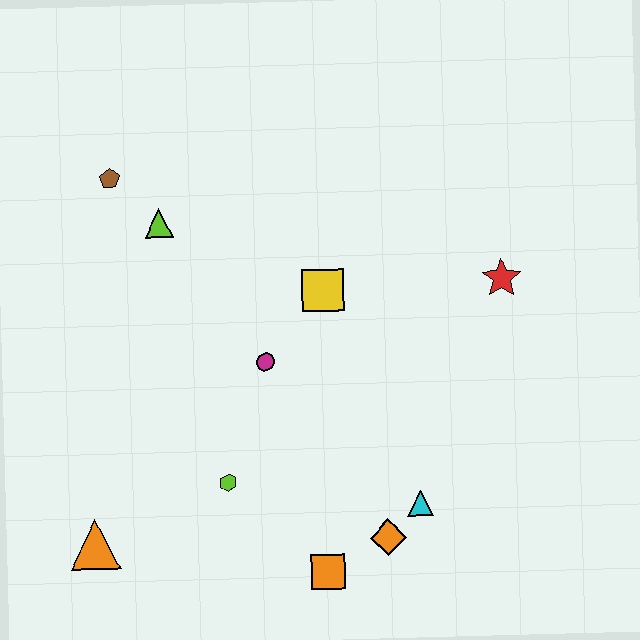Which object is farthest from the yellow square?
The orange triangle is farthest from the yellow square.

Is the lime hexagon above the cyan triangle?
Yes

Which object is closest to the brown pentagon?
The lime triangle is closest to the brown pentagon.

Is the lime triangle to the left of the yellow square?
Yes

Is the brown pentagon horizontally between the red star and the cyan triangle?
No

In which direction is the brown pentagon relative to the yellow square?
The brown pentagon is to the left of the yellow square.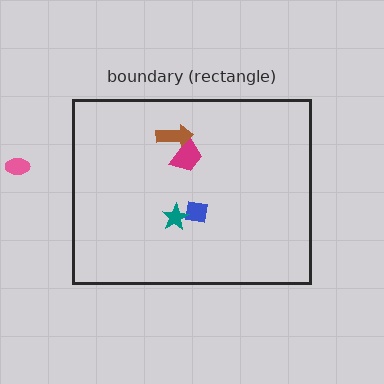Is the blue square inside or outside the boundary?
Inside.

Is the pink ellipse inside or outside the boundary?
Outside.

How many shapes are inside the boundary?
4 inside, 1 outside.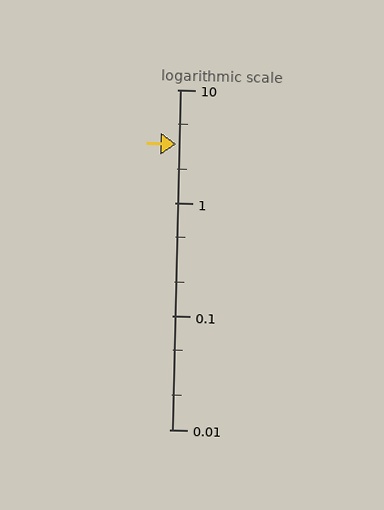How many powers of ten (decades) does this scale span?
The scale spans 3 decades, from 0.01 to 10.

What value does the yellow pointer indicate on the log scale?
The pointer indicates approximately 3.3.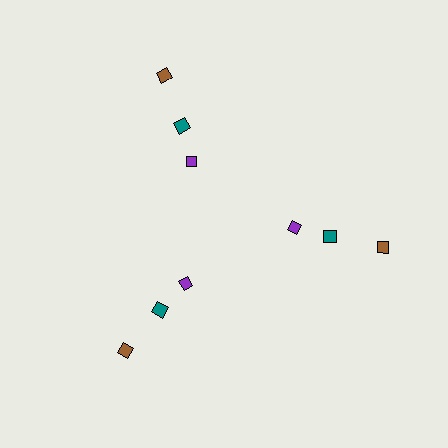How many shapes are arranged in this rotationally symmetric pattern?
There are 9 shapes, arranged in 3 groups of 3.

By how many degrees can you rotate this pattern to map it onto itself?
The pattern maps onto itself every 120 degrees of rotation.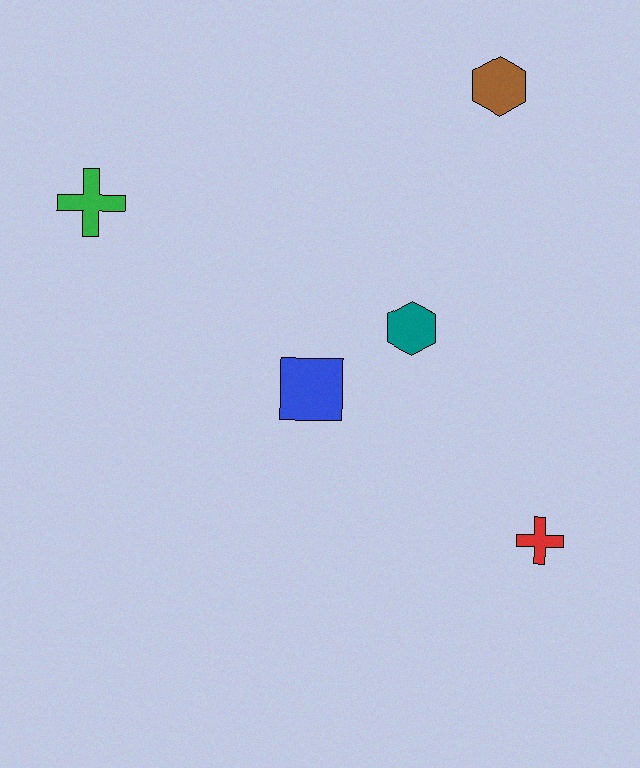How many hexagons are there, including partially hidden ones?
There are 2 hexagons.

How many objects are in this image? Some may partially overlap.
There are 5 objects.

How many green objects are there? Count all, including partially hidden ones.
There is 1 green object.